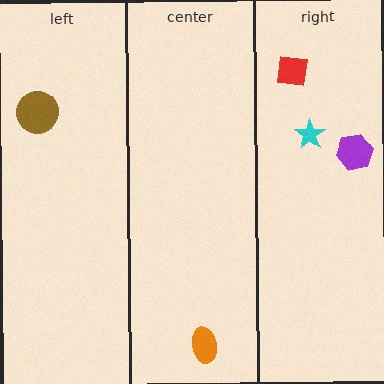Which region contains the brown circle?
The left region.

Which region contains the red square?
The right region.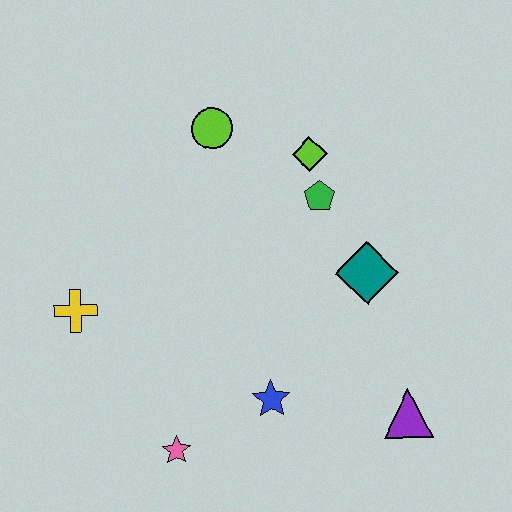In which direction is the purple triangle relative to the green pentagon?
The purple triangle is below the green pentagon.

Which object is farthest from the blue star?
The lime circle is farthest from the blue star.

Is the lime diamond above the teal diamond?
Yes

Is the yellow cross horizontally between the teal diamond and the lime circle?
No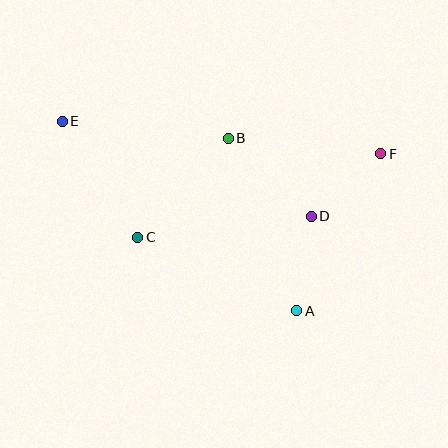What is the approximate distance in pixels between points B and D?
The distance between B and D is approximately 114 pixels.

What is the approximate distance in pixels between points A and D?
The distance between A and D is approximately 95 pixels.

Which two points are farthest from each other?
Points E and F are farthest from each other.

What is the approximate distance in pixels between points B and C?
The distance between B and C is approximately 134 pixels.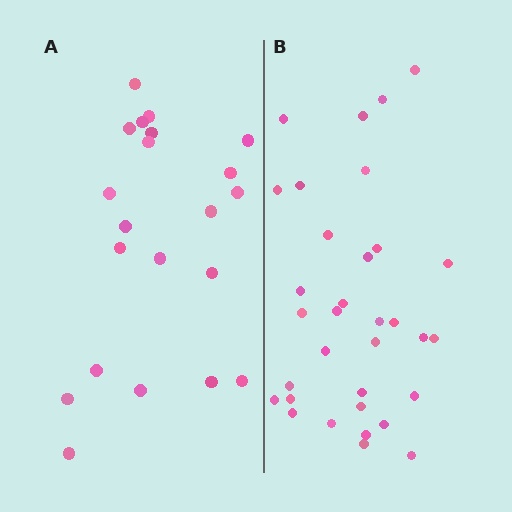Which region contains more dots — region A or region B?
Region B (the right region) has more dots.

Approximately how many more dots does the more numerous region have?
Region B has roughly 12 or so more dots than region A.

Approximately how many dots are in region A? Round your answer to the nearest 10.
About 20 dots. (The exact count is 21, which rounds to 20.)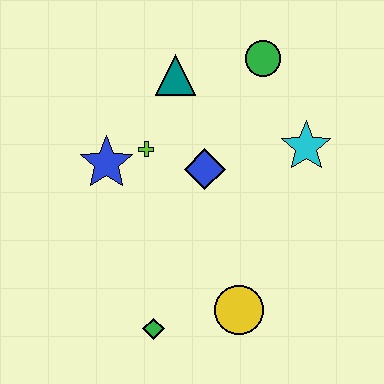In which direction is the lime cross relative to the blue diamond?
The lime cross is to the left of the blue diamond.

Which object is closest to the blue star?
The lime cross is closest to the blue star.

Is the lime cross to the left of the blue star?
No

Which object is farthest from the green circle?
The green diamond is farthest from the green circle.